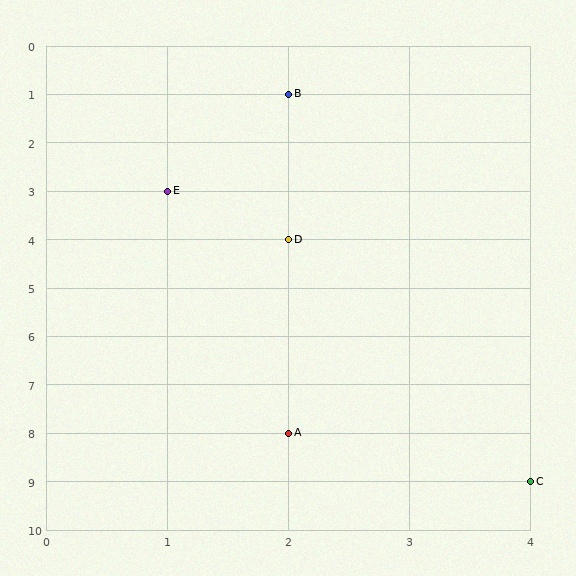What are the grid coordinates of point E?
Point E is at grid coordinates (1, 3).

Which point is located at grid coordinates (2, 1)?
Point B is at (2, 1).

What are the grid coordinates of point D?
Point D is at grid coordinates (2, 4).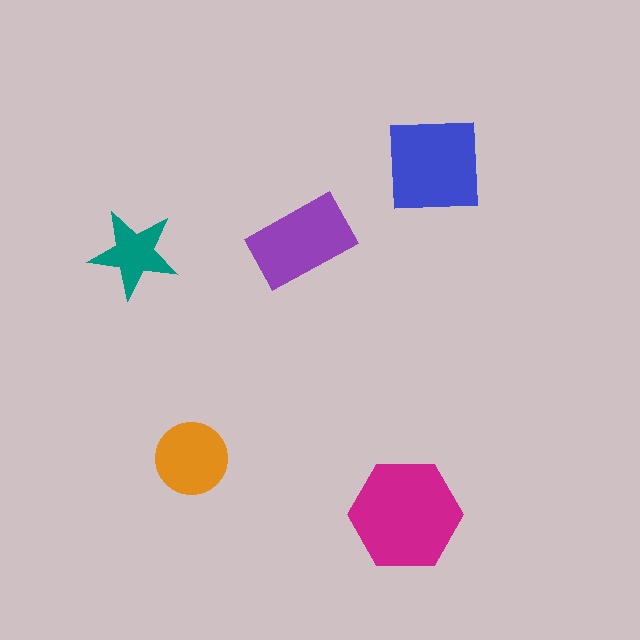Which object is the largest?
The magenta hexagon.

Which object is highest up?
The blue square is topmost.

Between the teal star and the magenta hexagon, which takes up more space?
The magenta hexagon.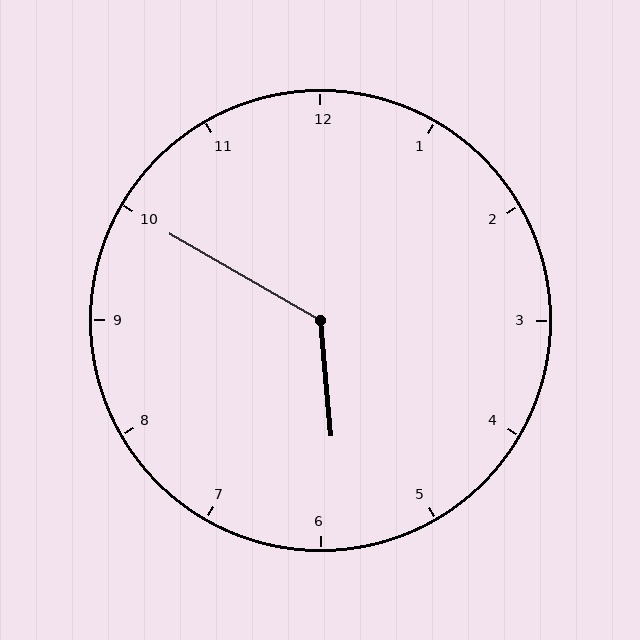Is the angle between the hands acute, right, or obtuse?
It is obtuse.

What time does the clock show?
5:50.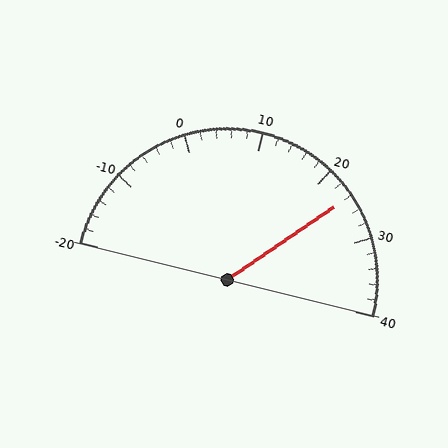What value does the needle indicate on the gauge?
The needle indicates approximately 24.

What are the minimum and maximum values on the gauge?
The gauge ranges from -20 to 40.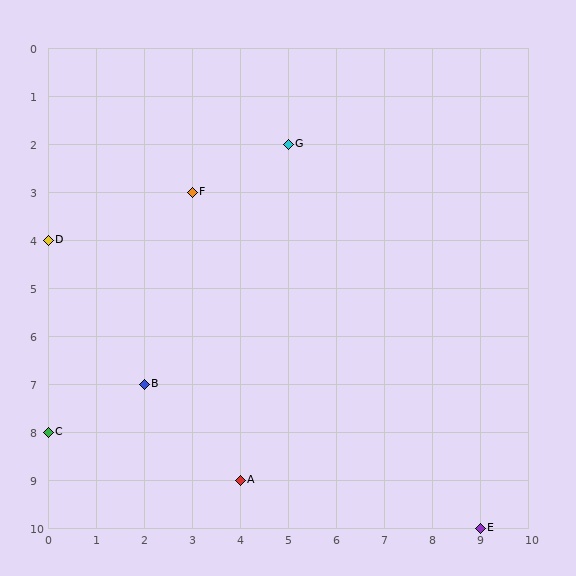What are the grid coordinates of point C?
Point C is at grid coordinates (0, 8).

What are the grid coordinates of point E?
Point E is at grid coordinates (9, 10).